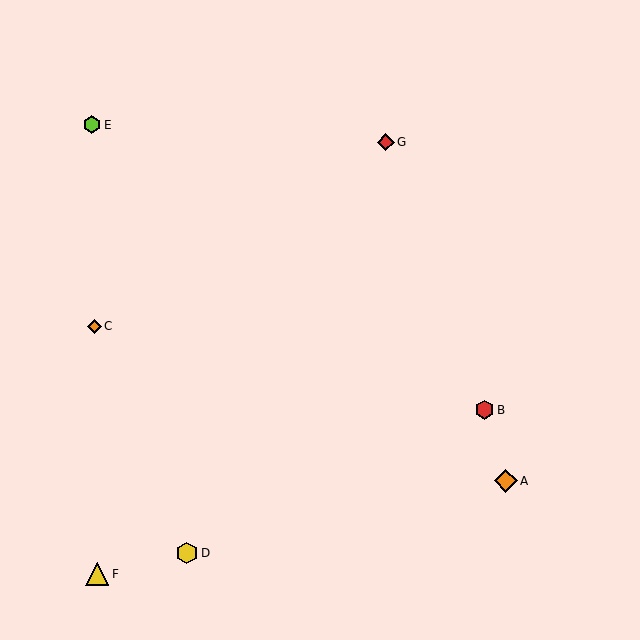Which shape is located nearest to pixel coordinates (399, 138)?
The red diamond (labeled G) at (386, 142) is nearest to that location.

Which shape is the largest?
The yellow triangle (labeled F) is the largest.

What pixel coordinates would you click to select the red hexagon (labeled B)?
Click at (484, 410) to select the red hexagon B.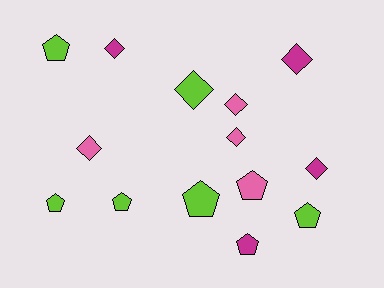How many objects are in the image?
There are 14 objects.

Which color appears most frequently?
Lime, with 6 objects.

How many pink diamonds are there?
There are 3 pink diamonds.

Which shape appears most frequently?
Pentagon, with 7 objects.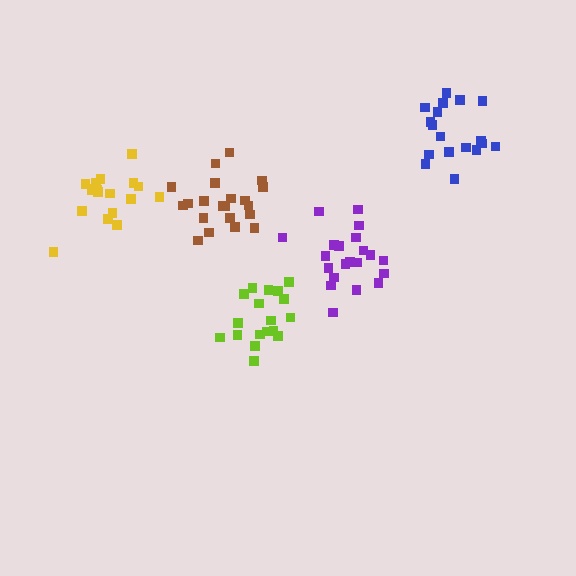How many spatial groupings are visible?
There are 5 spatial groupings.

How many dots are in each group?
Group 1: 21 dots, Group 2: 21 dots, Group 3: 18 dots, Group 4: 18 dots, Group 5: 18 dots (96 total).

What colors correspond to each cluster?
The clusters are colored: brown, purple, blue, yellow, lime.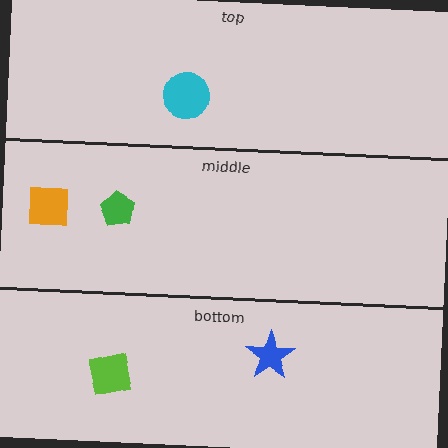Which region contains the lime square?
The bottom region.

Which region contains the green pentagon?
The middle region.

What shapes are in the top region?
The cyan circle.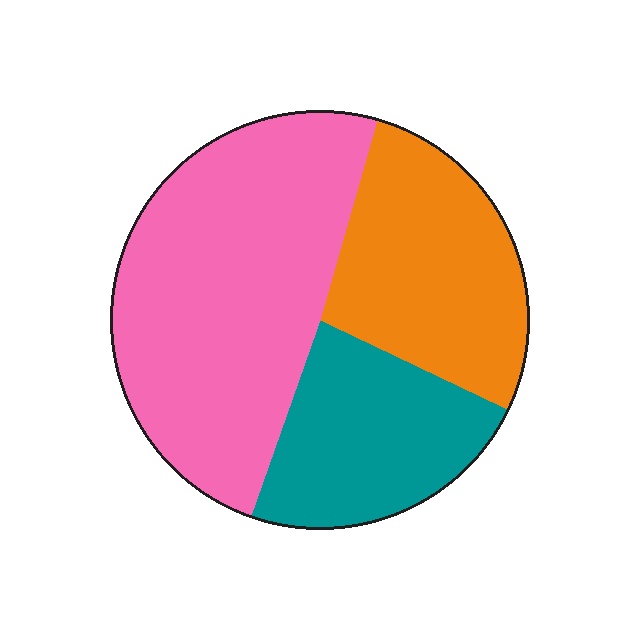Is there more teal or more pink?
Pink.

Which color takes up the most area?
Pink, at roughly 50%.